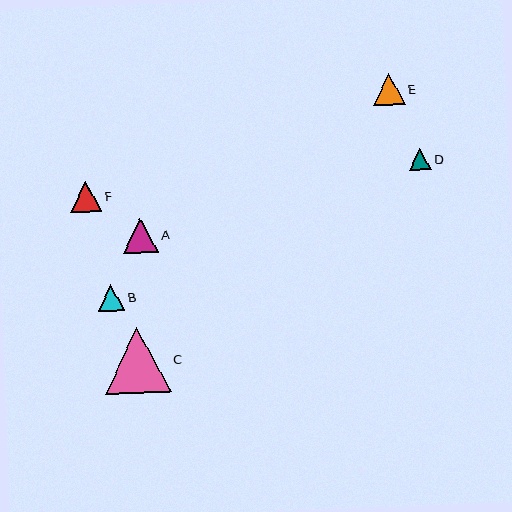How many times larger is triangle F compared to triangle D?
Triangle F is approximately 1.4 times the size of triangle D.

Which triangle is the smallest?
Triangle D is the smallest with a size of approximately 22 pixels.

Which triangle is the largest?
Triangle C is the largest with a size of approximately 66 pixels.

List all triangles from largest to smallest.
From largest to smallest: C, A, E, F, B, D.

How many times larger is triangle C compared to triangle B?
Triangle C is approximately 2.5 times the size of triangle B.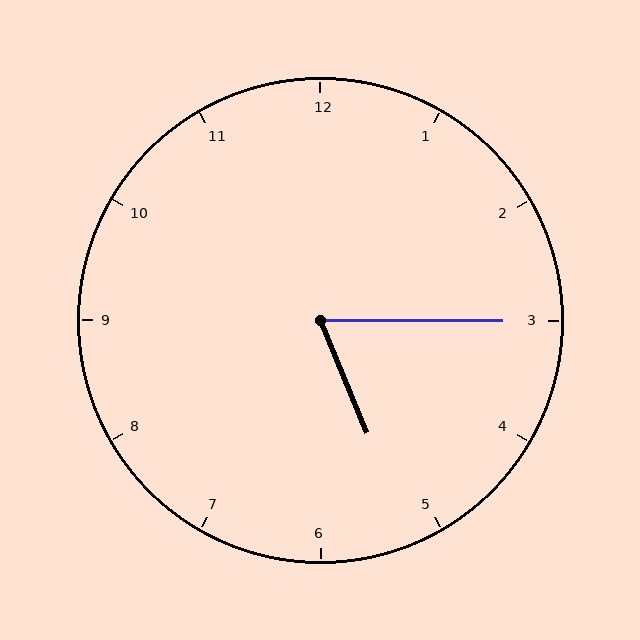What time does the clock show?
5:15.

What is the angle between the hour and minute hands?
Approximately 68 degrees.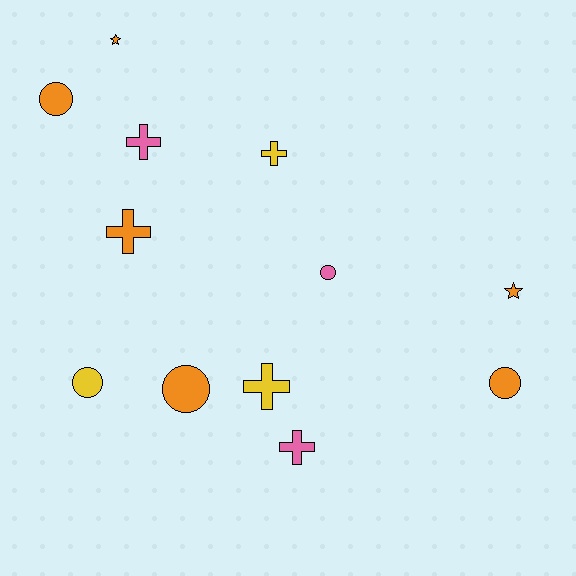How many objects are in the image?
There are 12 objects.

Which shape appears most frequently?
Cross, with 5 objects.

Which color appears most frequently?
Orange, with 6 objects.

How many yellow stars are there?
There are no yellow stars.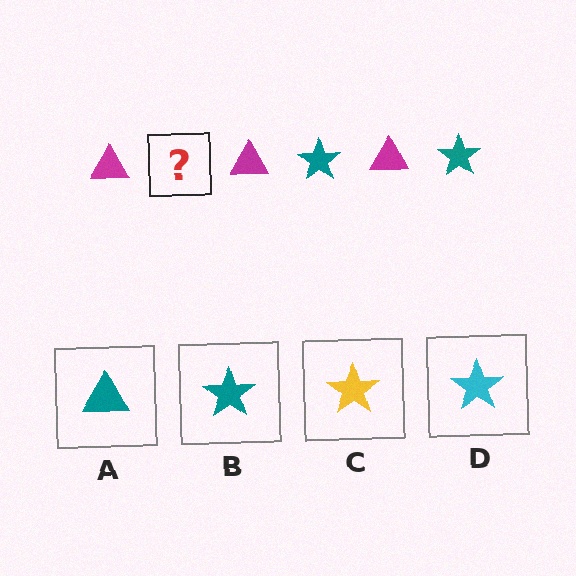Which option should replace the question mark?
Option B.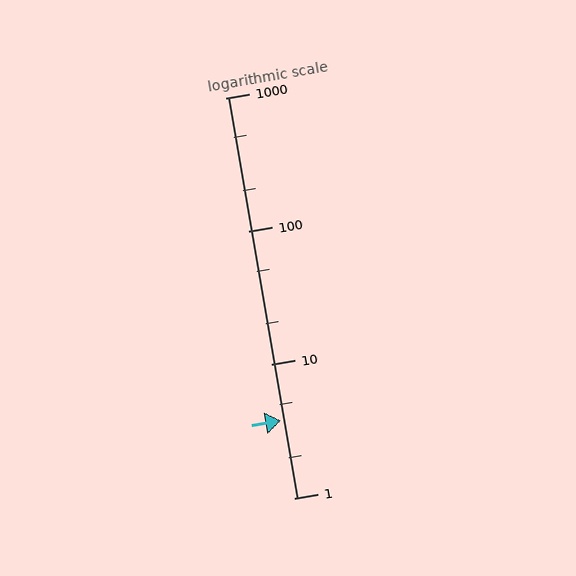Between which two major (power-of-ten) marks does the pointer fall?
The pointer is between 1 and 10.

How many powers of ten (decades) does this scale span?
The scale spans 3 decades, from 1 to 1000.